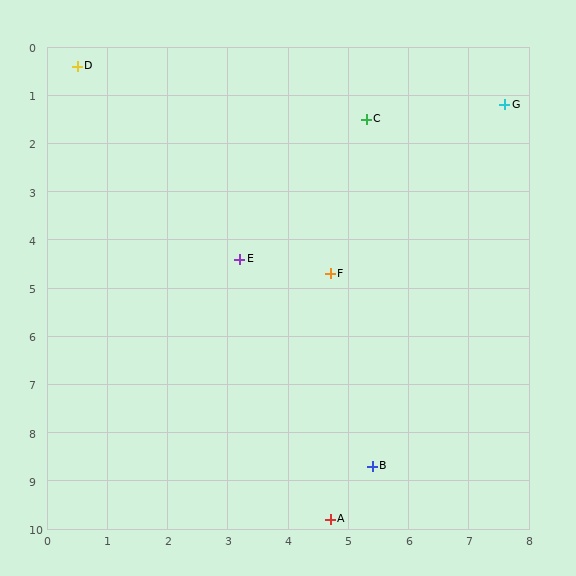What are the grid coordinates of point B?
Point B is at approximately (5.4, 8.7).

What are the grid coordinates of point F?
Point F is at approximately (4.7, 4.7).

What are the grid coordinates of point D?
Point D is at approximately (0.5, 0.4).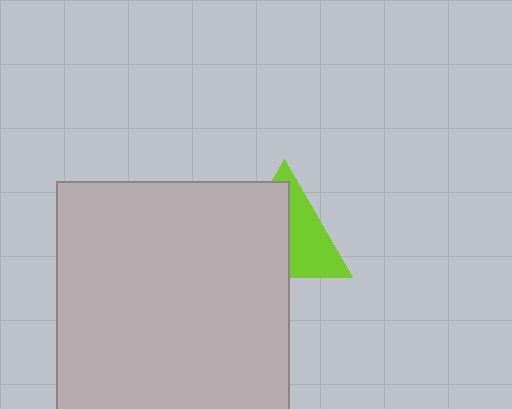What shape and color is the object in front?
The object in front is a light gray square.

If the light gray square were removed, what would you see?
You would see the complete lime triangle.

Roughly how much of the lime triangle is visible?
About half of it is visible (roughly 46%).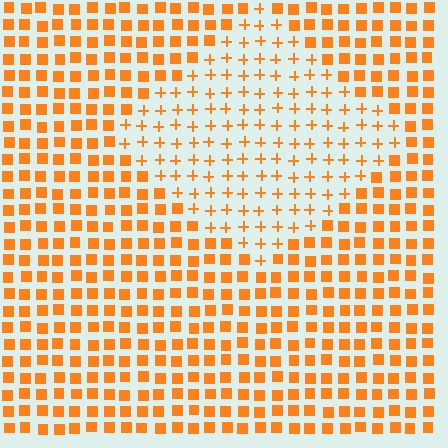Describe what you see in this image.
The image is filled with small orange elements arranged in a uniform grid. A diamond-shaped region contains plus signs, while the surrounding area contains squares. The boundary is defined purely by the change in element shape.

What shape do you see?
I see a diamond.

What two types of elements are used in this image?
The image uses plus signs inside the diamond region and squares outside it.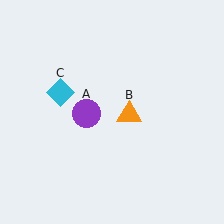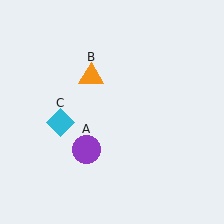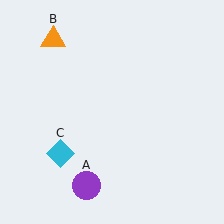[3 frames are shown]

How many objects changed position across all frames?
3 objects changed position: purple circle (object A), orange triangle (object B), cyan diamond (object C).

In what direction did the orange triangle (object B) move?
The orange triangle (object B) moved up and to the left.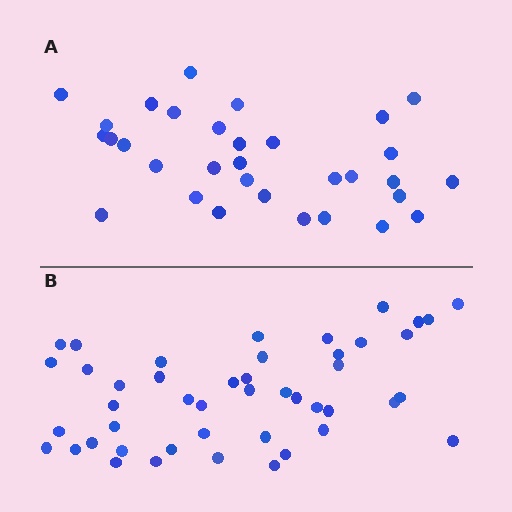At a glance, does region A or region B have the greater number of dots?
Region B (the bottom region) has more dots.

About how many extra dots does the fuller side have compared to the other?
Region B has approximately 15 more dots than region A.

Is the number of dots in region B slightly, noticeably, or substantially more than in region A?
Region B has noticeably more, but not dramatically so. The ratio is roughly 1.4 to 1.